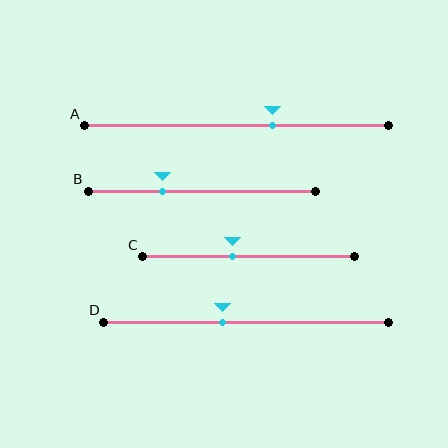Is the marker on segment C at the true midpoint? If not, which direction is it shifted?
No, the marker on segment C is shifted to the left by about 8% of the segment length.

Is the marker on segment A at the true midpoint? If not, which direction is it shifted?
No, the marker on segment A is shifted to the right by about 12% of the segment length.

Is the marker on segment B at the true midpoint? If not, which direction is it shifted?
No, the marker on segment B is shifted to the left by about 17% of the segment length.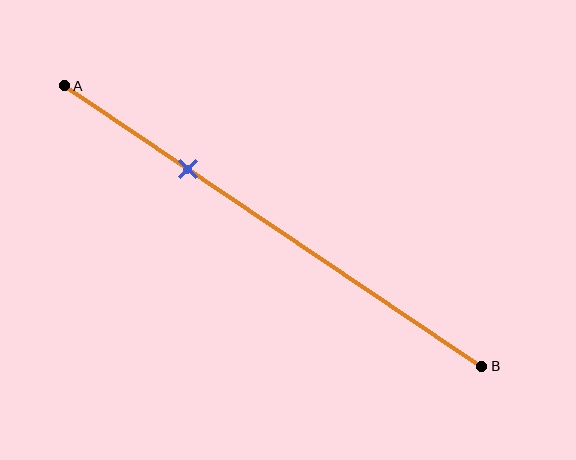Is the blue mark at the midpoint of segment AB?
No, the mark is at about 30% from A, not at the 50% midpoint.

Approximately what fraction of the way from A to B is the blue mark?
The blue mark is approximately 30% of the way from A to B.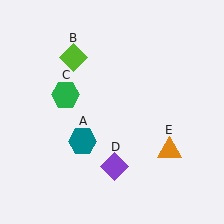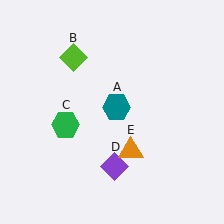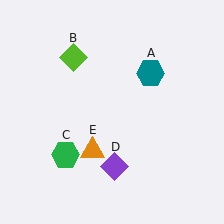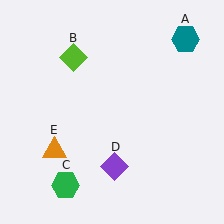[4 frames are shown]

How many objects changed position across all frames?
3 objects changed position: teal hexagon (object A), green hexagon (object C), orange triangle (object E).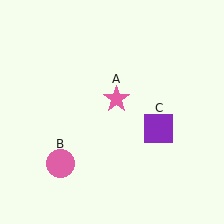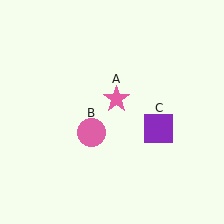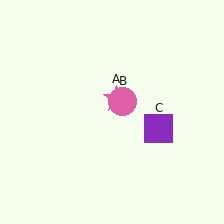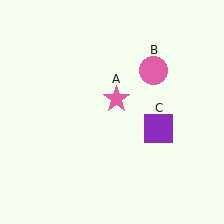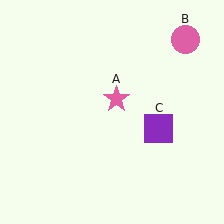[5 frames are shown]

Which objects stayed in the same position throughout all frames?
Pink star (object A) and purple square (object C) remained stationary.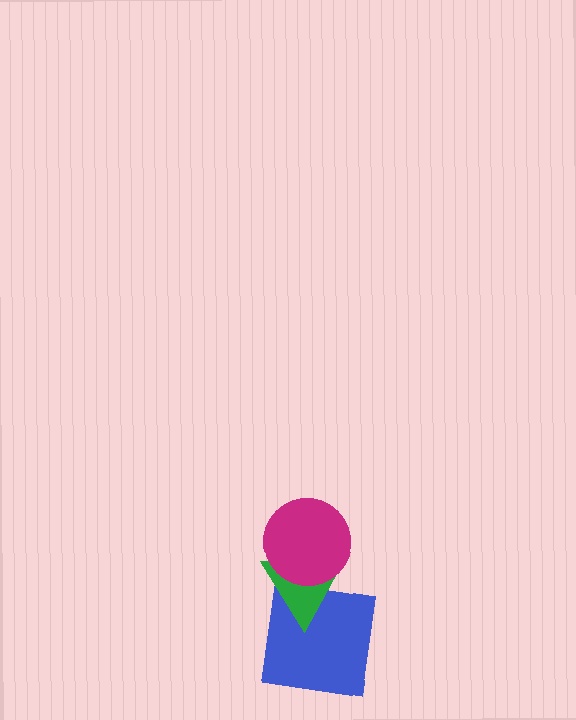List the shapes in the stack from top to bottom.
From top to bottom: the magenta circle, the green triangle, the blue square.